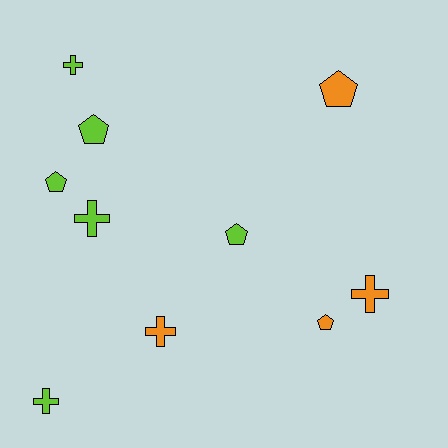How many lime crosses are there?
There are 3 lime crosses.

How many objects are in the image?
There are 10 objects.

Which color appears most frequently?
Lime, with 6 objects.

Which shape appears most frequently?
Cross, with 5 objects.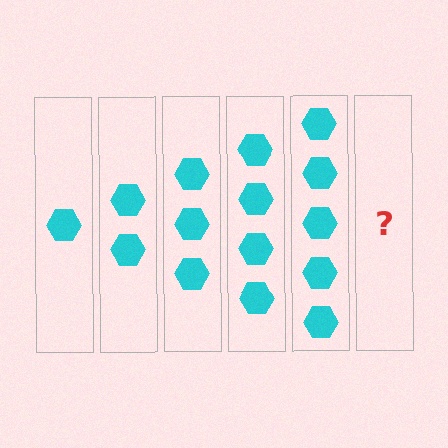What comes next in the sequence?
The next element should be 6 hexagons.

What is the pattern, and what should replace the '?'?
The pattern is that each step adds one more hexagon. The '?' should be 6 hexagons.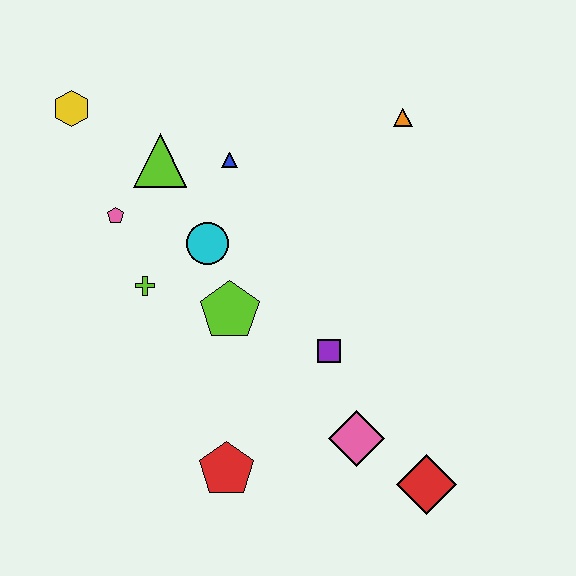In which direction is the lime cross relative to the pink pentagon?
The lime cross is below the pink pentagon.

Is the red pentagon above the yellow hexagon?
No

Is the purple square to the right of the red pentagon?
Yes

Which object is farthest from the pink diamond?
The yellow hexagon is farthest from the pink diamond.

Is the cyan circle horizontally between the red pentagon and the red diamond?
No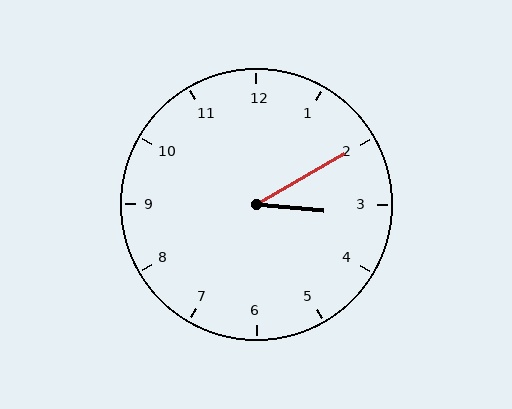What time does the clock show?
3:10.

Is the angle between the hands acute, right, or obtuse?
It is acute.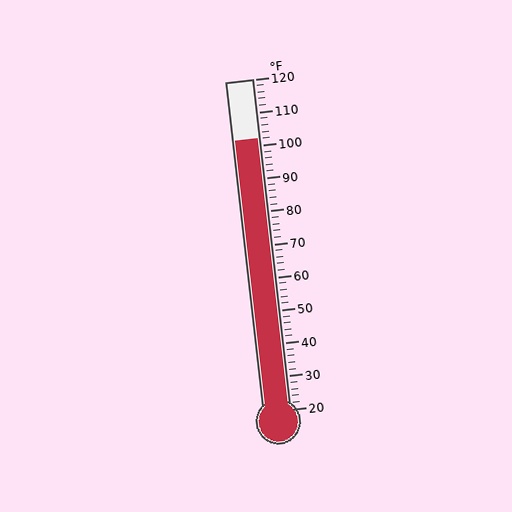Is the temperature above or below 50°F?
The temperature is above 50°F.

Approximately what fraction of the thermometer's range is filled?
The thermometer is filled to approximately 80% of its range.